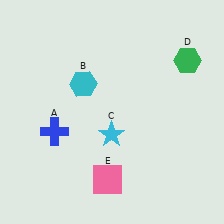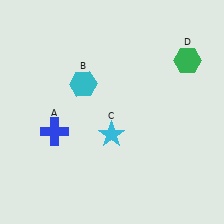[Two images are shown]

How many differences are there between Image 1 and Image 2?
There is 1 difference between the two images.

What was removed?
The pink square (E) was removed in Image 2.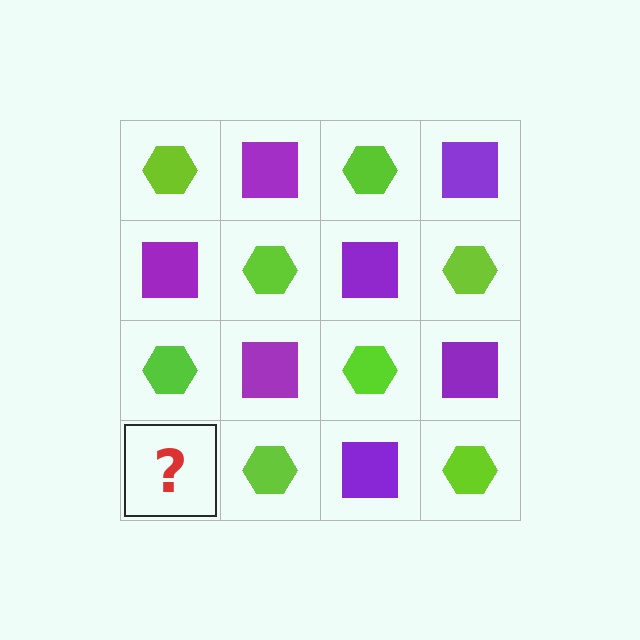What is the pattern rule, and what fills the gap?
The rule is that it alternates lime hexagon and purple square in a checkerboard pattern. The gap should be filled with a purple square.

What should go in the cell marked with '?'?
The missing cell should contain a purple square.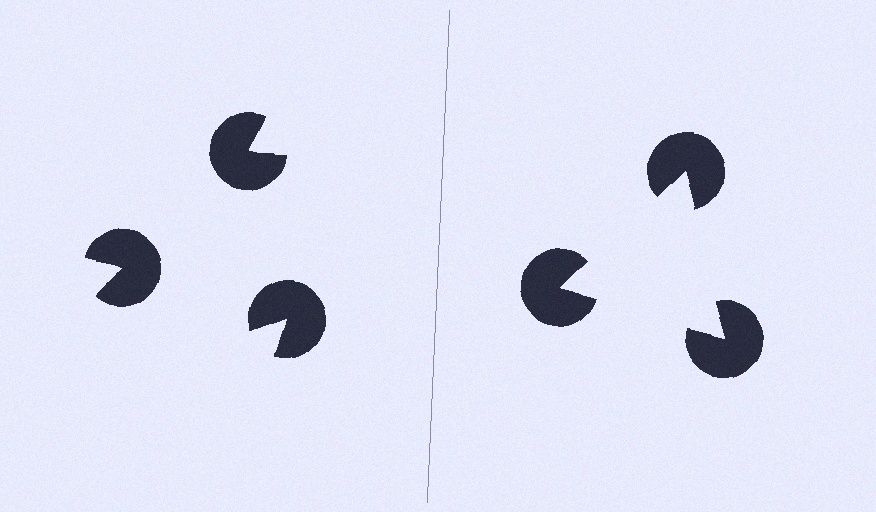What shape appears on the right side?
An illusory triangle.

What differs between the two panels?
The pac-man discs are positioned identically on both sides; only the wedge orientations differ. On the right they align to a triangle; on the left they are misaligned.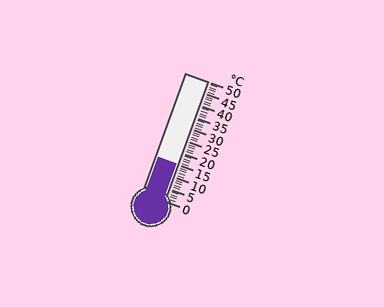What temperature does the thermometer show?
The thermometer shows approximately 15°C.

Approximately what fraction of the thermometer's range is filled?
The thermometer is filled to approximately 30% of its range.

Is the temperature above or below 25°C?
The temperature is below 25°C.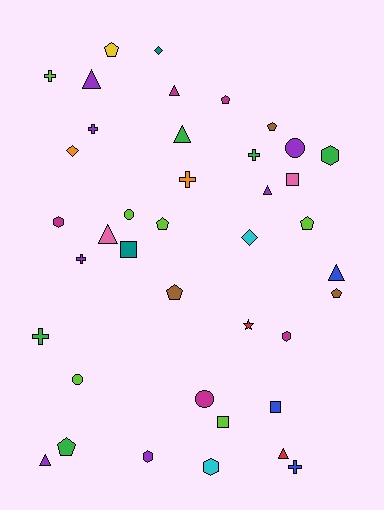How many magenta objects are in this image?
There are 5 magenta objects.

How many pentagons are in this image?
There are 8 pentagons.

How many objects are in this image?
There are 40 objects.